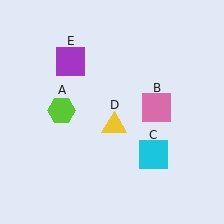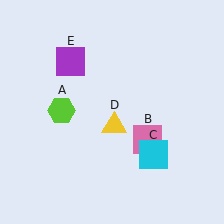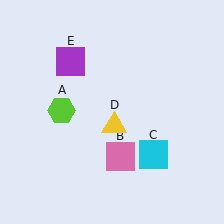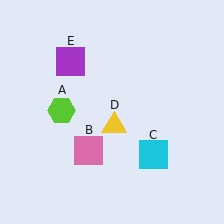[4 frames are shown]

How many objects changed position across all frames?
1 object changed position: pink square (object B).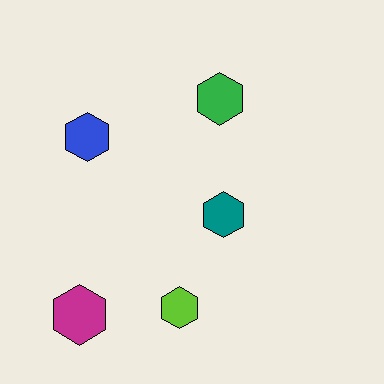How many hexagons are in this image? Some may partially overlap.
There are 5 hexagons.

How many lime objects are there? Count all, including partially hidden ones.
There is 1 lime object.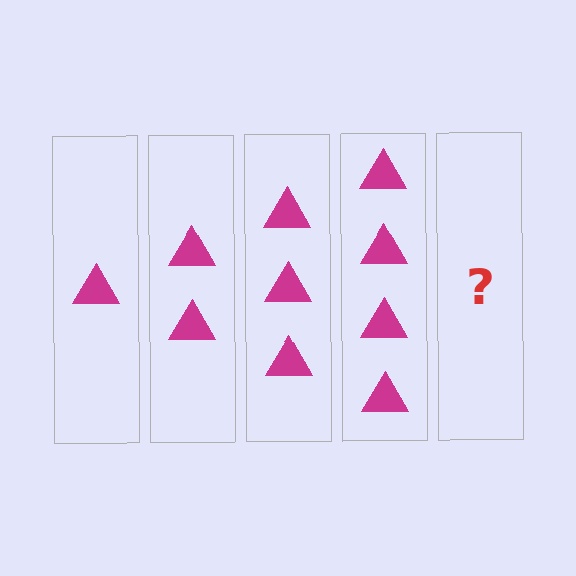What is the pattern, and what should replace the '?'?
The pattern is that each step adds one more triangle. The '?' should be 5 triangles.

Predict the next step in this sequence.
The next step is 5 triangles.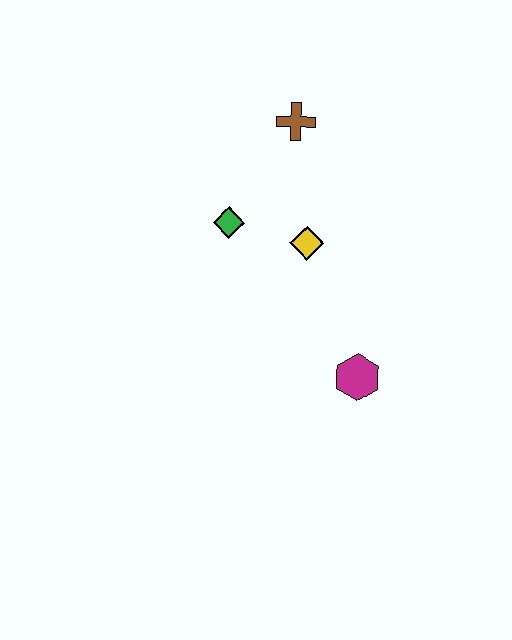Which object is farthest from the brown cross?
The magenta hexagon is farthest from the brown cross.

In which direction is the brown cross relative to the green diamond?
The brown cross is above the green diamond.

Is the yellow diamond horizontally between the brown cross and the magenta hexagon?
Yes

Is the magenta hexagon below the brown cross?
Yes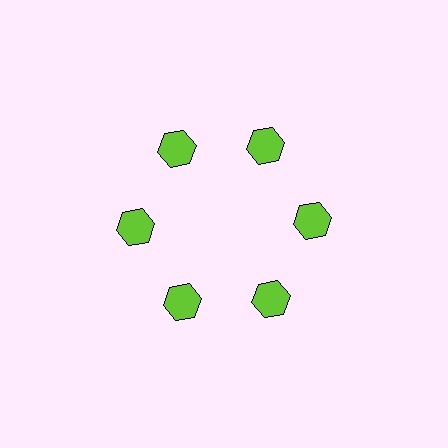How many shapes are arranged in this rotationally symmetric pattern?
There are 6 shapes, arranged in 6 groups of 1.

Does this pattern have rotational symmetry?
Yes, this pattern has 6-fold rotational symmetry. It looks the same after rotating 60 degrees around the center.